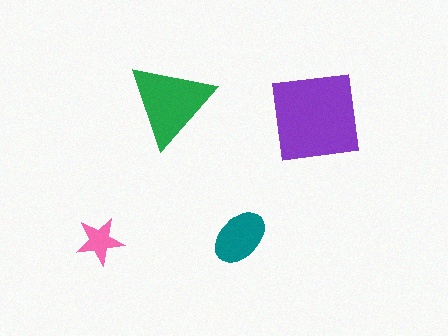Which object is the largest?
The purple square.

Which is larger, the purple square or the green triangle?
The purple square.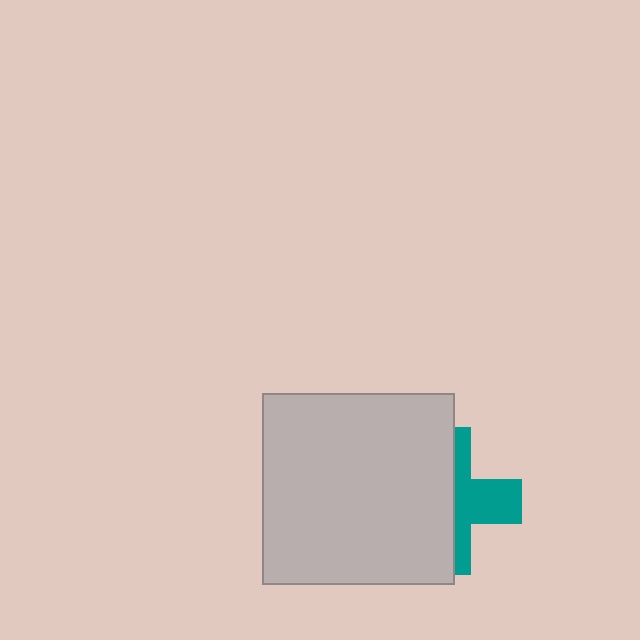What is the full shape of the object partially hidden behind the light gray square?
The partially hidden object is a teal cross.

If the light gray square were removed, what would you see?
You would see the complete teal cross.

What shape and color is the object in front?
The object in front is a light gray square.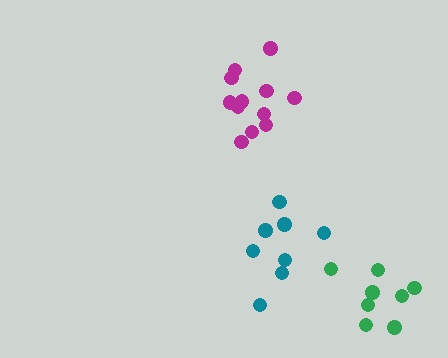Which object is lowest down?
The green cluster is bottommost.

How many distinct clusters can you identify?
There are 3 distinct clusters.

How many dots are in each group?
Group 1: 12 dots, Group 2: 8 dots, Group 3: 8 dots (28 total).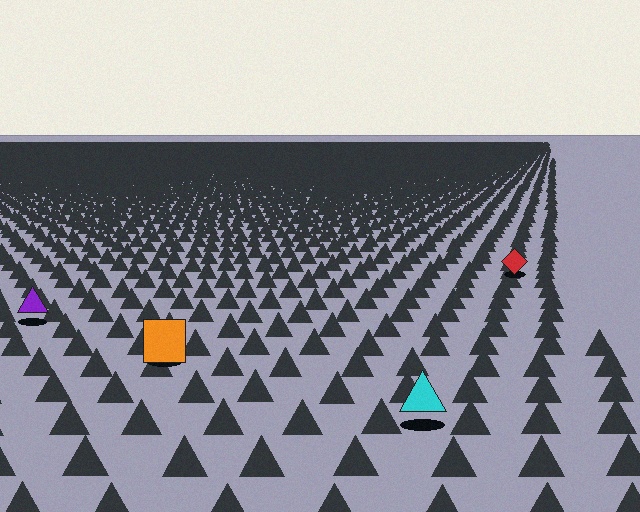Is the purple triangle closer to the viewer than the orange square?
No. The orange square is closer — you can tell from the texture gradient: the ground texture is coarser near it.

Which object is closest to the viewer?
The cyan triangle is closest. The texture marks near it are larger and more spread out.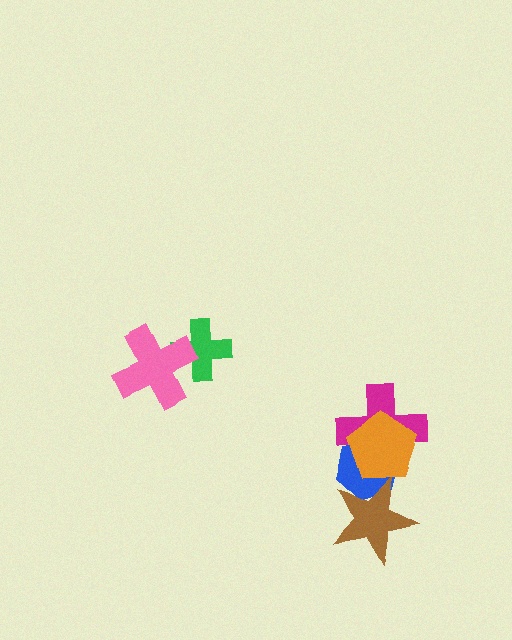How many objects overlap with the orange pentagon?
3 objects overlap with the orange pentagon.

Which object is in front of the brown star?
The orange pentagon is in front of the brown star.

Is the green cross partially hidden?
Yes, it is partially covered by another shape.